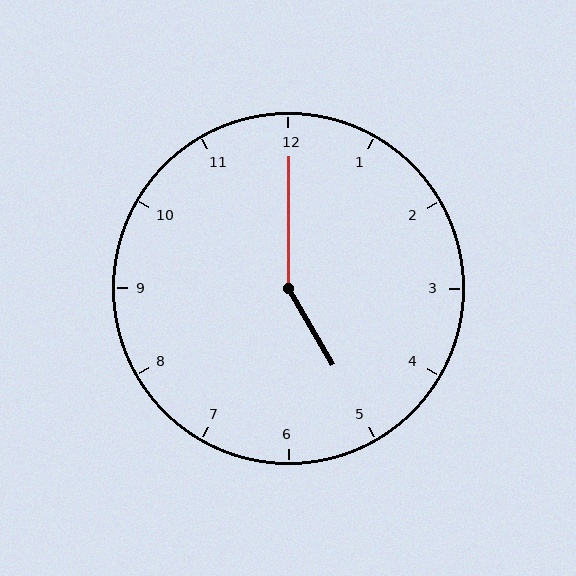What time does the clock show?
5:00.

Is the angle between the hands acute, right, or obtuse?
It is obtuse.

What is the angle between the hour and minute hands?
Approximately 150 degrees.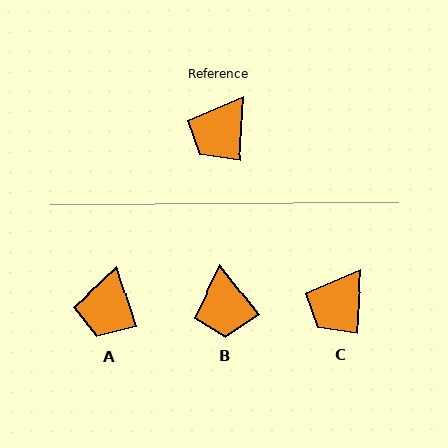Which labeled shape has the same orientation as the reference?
C.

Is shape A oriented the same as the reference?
No, it is off by about 21 degrees.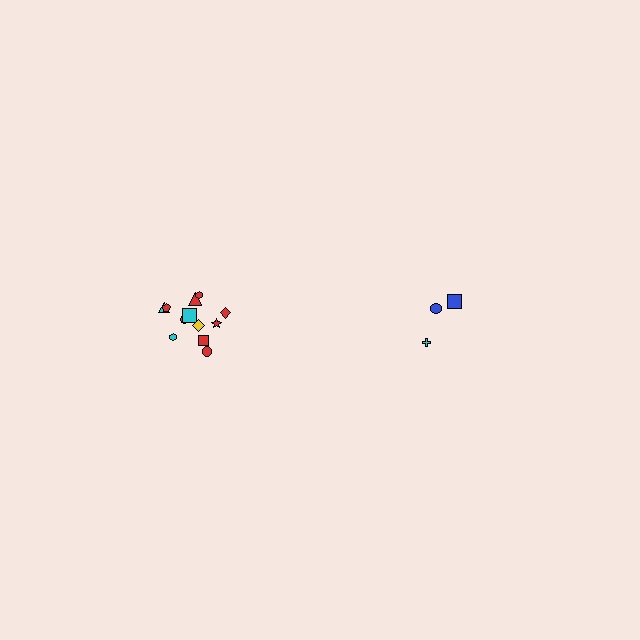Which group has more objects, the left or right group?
The left group.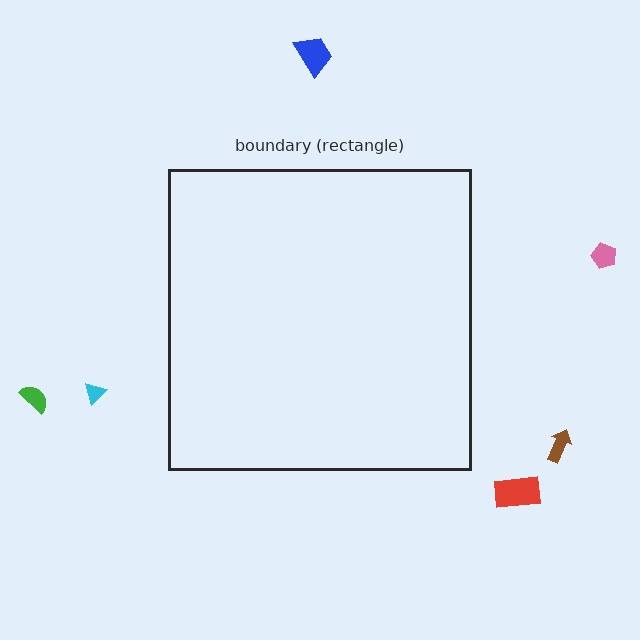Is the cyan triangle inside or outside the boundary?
Outside.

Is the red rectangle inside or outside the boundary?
Outside.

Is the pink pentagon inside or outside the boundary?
Outside.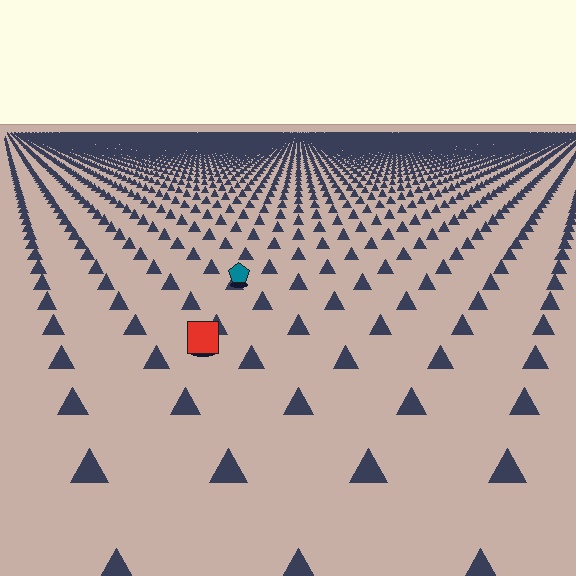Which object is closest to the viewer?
The red square is closest. The texture marks near it are larger and more spread out.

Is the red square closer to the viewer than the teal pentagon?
Yes. The red square is closer — you can tell from the texture gradient: the ground texture is coarser near it.